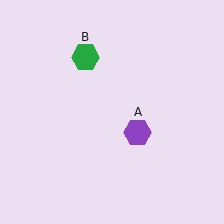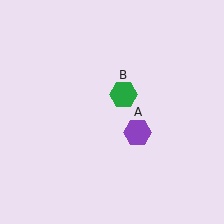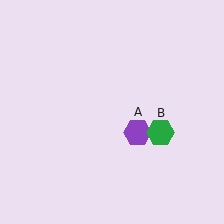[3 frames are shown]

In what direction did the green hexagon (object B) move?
The green hexagon (object B) moved down and to the right.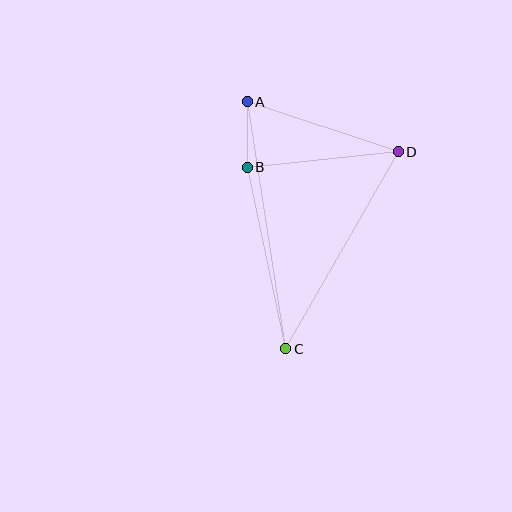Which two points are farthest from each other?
Points A and C are farthest from each other.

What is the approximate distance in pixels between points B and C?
The distance between B and C is approximately 185 pixels.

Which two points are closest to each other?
Points A and B are closest to each other.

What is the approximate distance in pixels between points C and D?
The distance between C and D is approximately 227 pixels.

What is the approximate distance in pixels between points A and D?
The distance between A and D is approximately 159 pixels.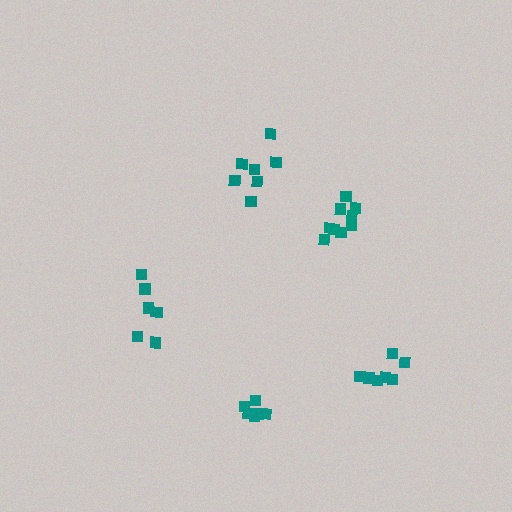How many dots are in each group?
Group 1: 9 dots, Group 2: 7 dots, Group 3: 7 dots, Group 4: 7 dots, Group 5: 7 dots (37 total).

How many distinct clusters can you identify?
There are 5 distinct clusters.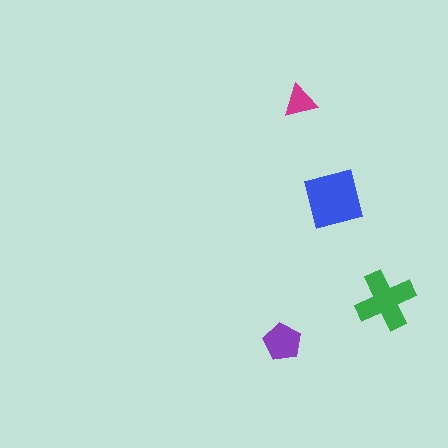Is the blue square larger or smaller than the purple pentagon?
Larger.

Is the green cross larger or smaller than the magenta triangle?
Larger.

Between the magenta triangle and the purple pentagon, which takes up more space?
The purple pentagon.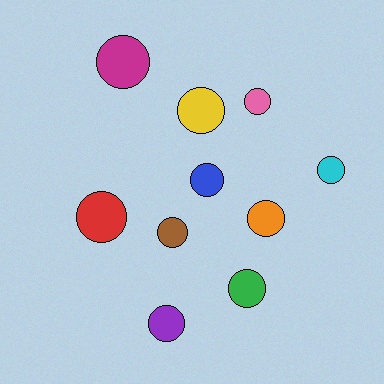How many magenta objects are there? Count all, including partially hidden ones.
There is 1 magenta object.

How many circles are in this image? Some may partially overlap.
There are 10 circles.